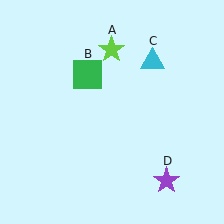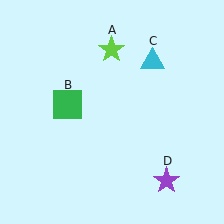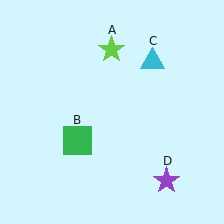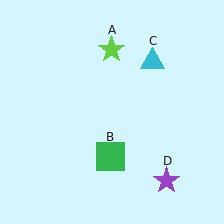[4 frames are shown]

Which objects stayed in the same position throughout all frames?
Lime star (object A) and cyan triangle (object C) and purple star (object D) remained stationary.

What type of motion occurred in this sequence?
The green square (object B) rotated counterclockwise around the center of the scene.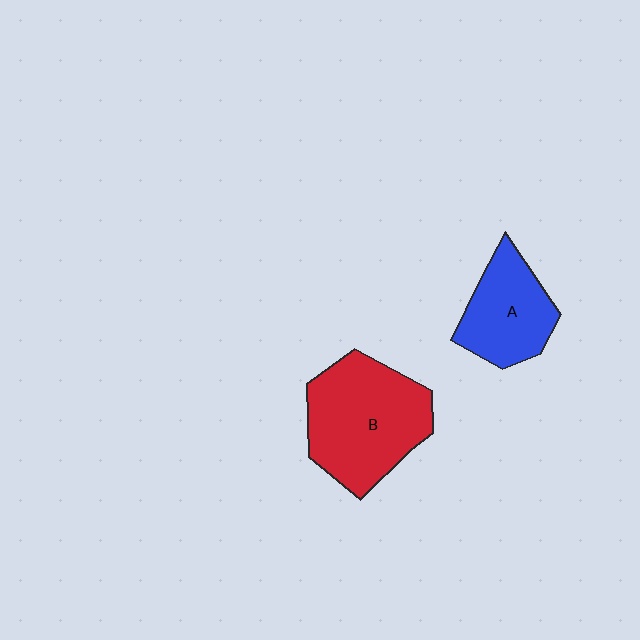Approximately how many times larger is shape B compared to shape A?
Approximately 1.6 times.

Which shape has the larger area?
Shape B (red).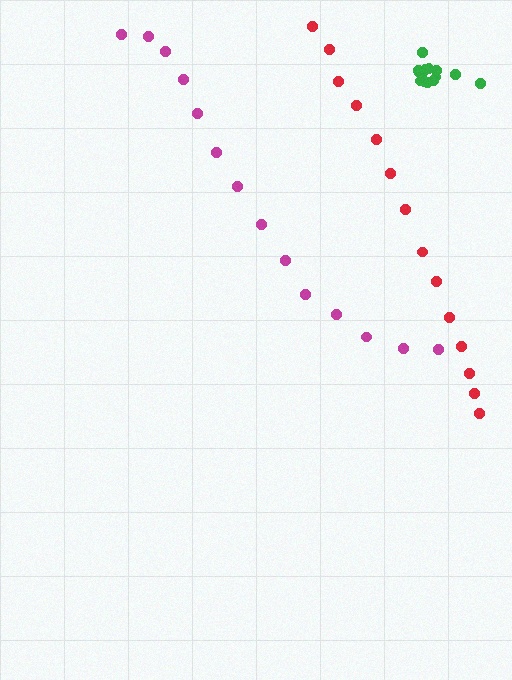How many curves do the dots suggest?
There are 3 distinct paths.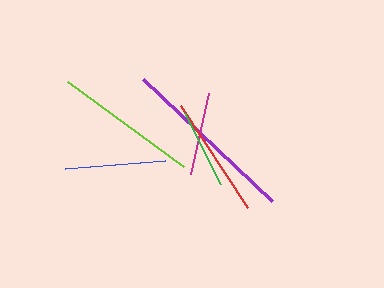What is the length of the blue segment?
The blue segment is approximately 100 pixels long.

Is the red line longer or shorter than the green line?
The red line is longer than the green line.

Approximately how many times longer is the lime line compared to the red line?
The lime line is approximately 1.2 times the length of the red line.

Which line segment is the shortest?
The green line is the shortest at approximately 79 pixels.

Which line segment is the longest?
The purple line is the longest at approximately 178 pixels.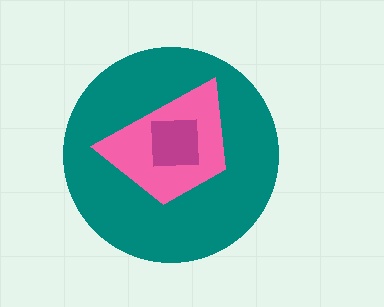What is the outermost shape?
The teal circle.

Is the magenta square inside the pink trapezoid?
Yes.